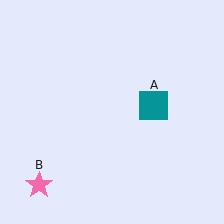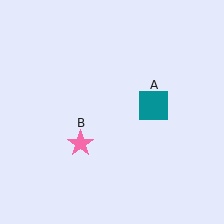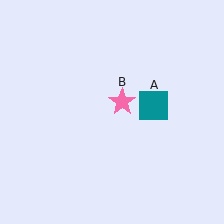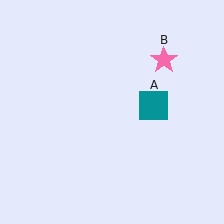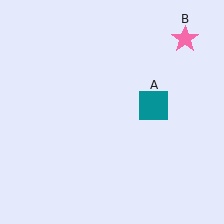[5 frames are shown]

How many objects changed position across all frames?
1 object changed position: pink star (object B).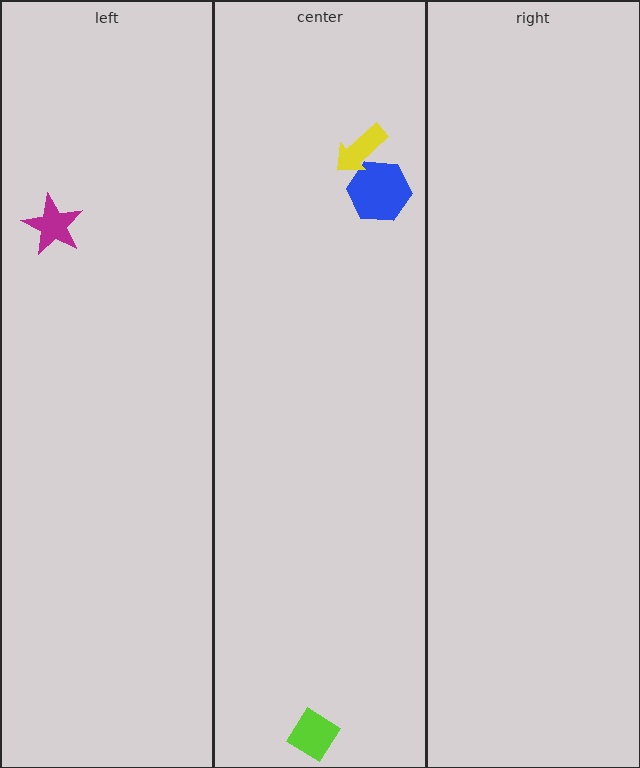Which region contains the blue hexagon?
The center region.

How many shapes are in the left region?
1.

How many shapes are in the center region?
3.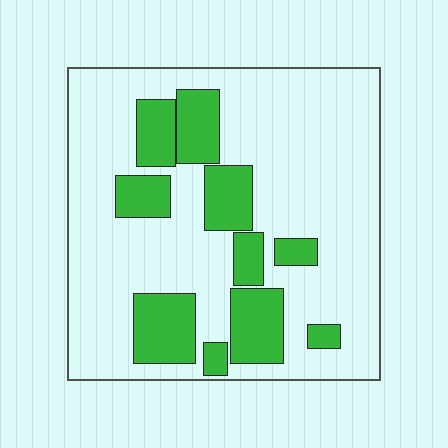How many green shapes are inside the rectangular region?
10.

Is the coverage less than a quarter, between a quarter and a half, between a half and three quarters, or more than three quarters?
Between a quarter and a half.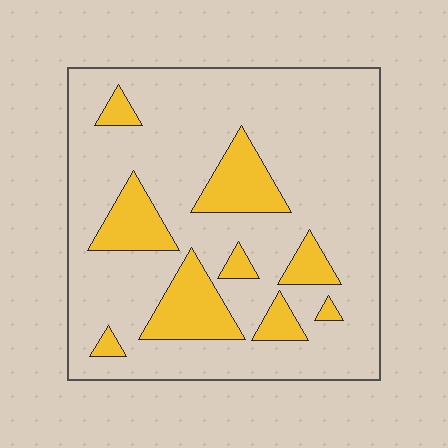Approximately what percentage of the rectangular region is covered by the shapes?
Approximately 20%.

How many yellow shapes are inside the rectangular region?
9.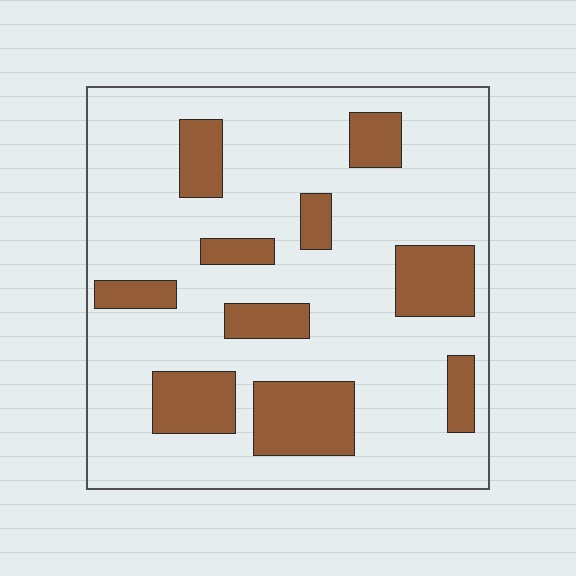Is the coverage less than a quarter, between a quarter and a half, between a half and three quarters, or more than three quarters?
Less than a quarter.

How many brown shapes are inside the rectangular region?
10.